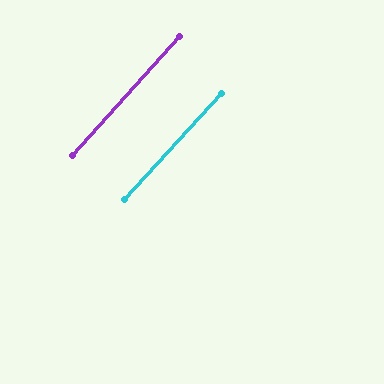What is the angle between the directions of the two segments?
Approximately 0 degrees.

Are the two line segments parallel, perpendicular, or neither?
Parallel — their directions differ by only 0.5°.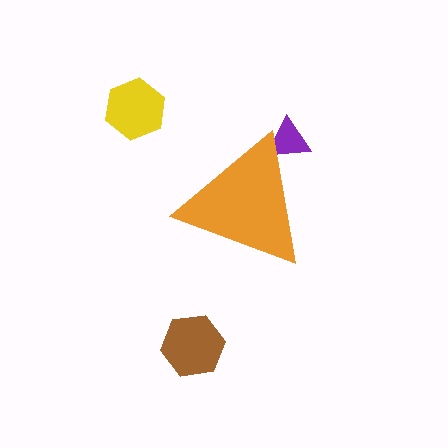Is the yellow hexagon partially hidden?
No, the yellow hexagon is fully visible.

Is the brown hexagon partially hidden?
No, the brown hexagon is fully visible.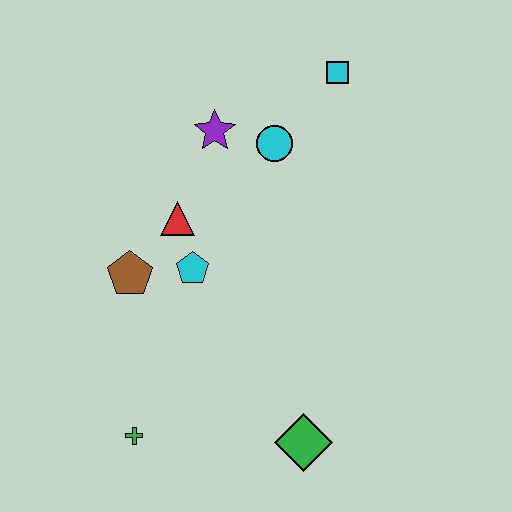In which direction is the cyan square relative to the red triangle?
The cyan square is to the right of the red triangle.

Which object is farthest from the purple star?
The green diamond is farthest from the purple star.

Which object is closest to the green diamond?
The green cross is closest to the green diamond.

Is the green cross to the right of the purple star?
No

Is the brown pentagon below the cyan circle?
Yes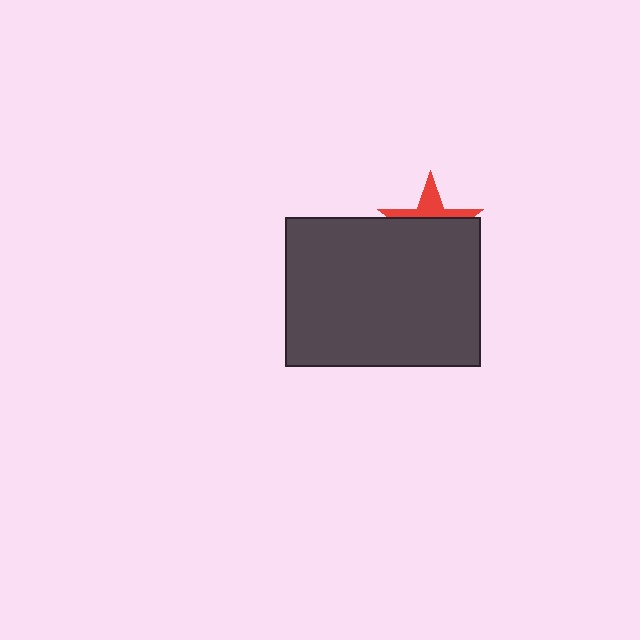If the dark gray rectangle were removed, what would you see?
You would see the complete red star.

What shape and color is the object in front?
The object in front is a dark gray rectangle.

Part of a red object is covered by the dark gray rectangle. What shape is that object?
It is a star.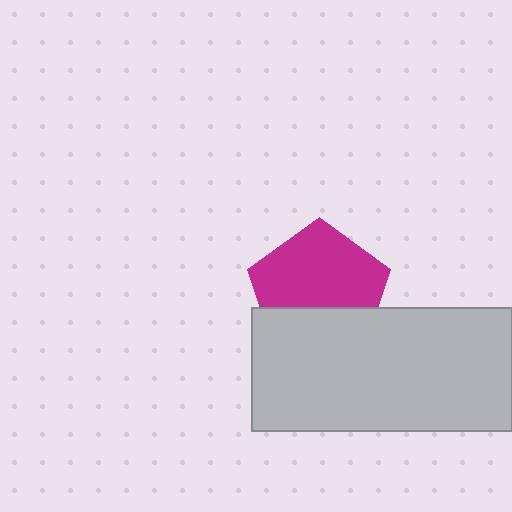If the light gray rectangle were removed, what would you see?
You would see the complete magenta pentagon.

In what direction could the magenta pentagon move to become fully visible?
The magenta pentagon could move up. That would shift it out from behind the light gray rectangle entirely.